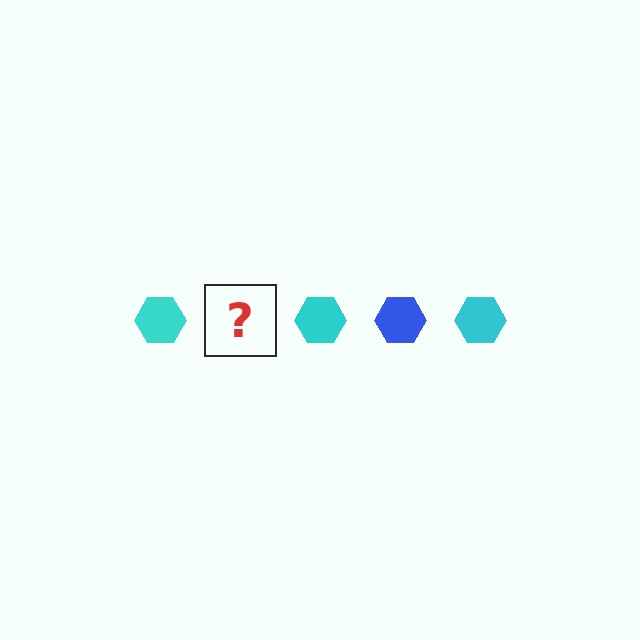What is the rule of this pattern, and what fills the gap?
The rule is that the pattern cycles through cyan, blue hexagons. The gap should be filled with a blue hexagon.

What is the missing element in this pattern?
The missing element is a blue hexagon.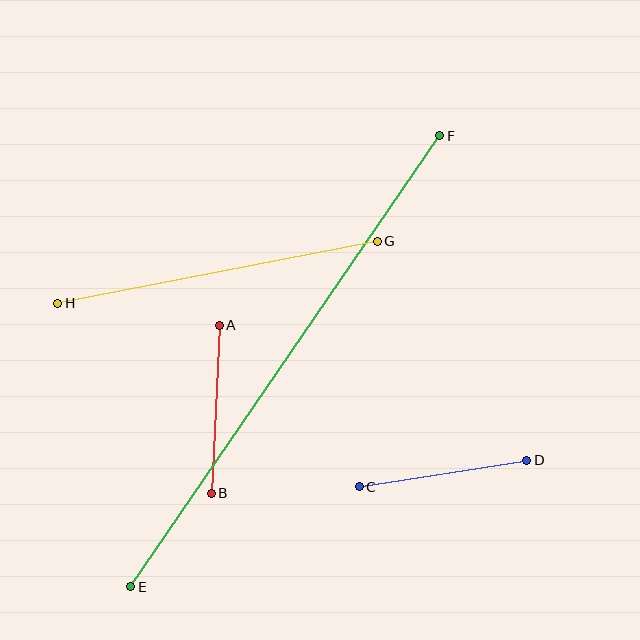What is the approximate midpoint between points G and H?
The midpoint is at approximately (217, 272) pixels.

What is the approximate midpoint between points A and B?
The midpoint is at approximately (215, 409) pixels.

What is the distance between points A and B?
The distance is approximately 169 pixels.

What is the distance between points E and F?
The distance is approximately 547 pixels.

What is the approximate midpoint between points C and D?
The midpoint is at approximately (443, 473) pixels.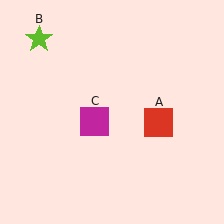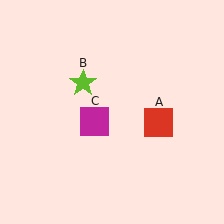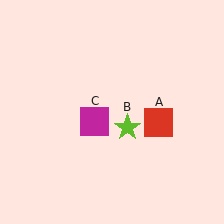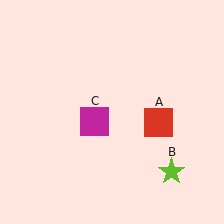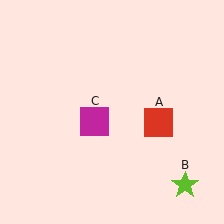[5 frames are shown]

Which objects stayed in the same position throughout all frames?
Red square (object A) and magenta square (object C) remained stationary.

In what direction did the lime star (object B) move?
The lime star (object B) moved down and to the right.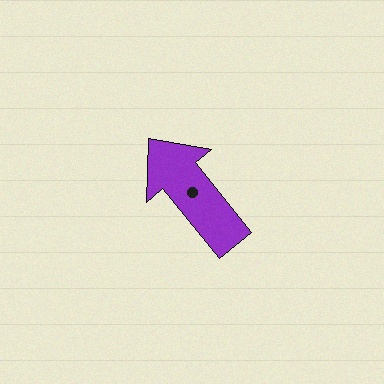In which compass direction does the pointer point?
Northwest.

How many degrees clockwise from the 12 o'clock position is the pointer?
Approximately 321 degrees.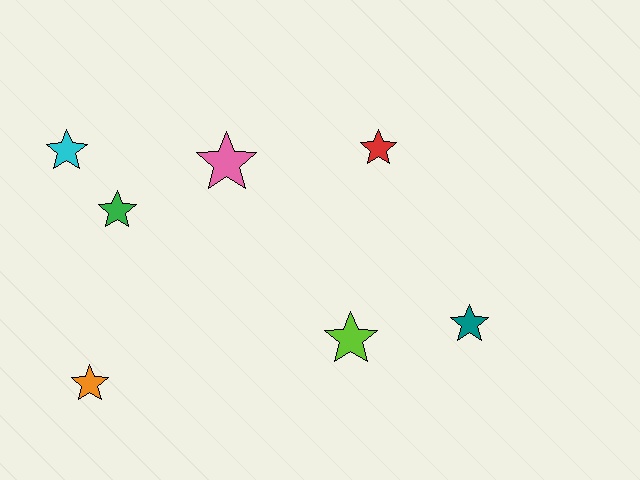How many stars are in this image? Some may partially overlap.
There are 7 stars.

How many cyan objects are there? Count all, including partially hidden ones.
There is 1 cyan object.